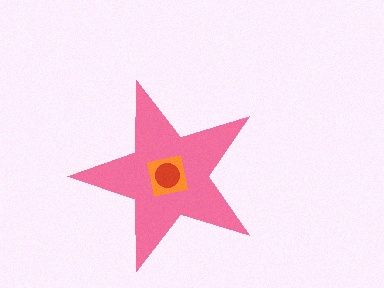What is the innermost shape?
The red circle.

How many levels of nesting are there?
3.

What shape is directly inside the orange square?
The red circle.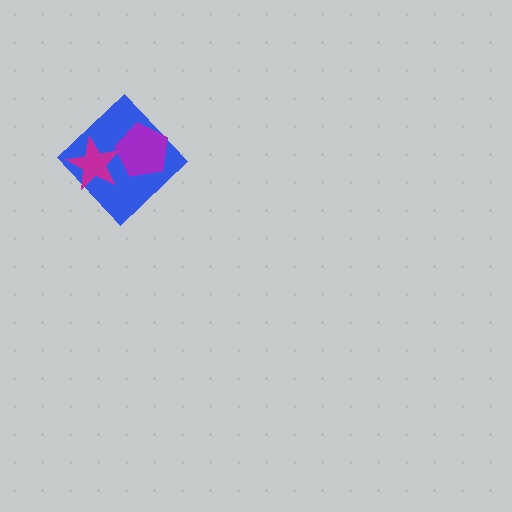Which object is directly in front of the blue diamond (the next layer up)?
The purple pentagon is directly in front of the blue diamond.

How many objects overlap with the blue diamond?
2 objects overlap with the blue diamond.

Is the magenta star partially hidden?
No, no other shape covers it.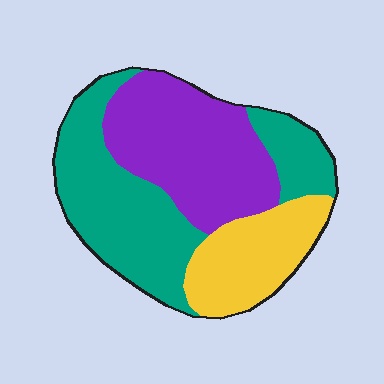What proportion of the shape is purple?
Purple takes up about three eighths (3/8) of the shape.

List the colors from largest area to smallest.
From largest to smallest: teal, purple, yellow.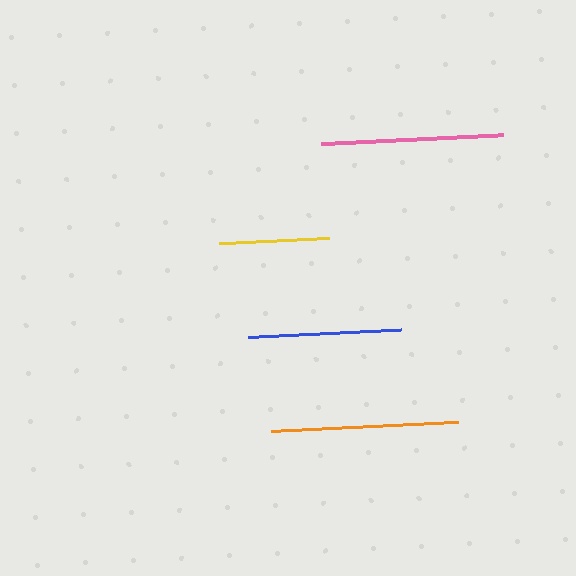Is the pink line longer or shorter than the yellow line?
The pink line is longer than the yellow line.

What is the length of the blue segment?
The blue segment is approximately 153 pixels long.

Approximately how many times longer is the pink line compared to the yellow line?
The pink line is approximately 1.6 times the length of the yellow line.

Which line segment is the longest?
The orange line is the longest at approximately 187 pixels.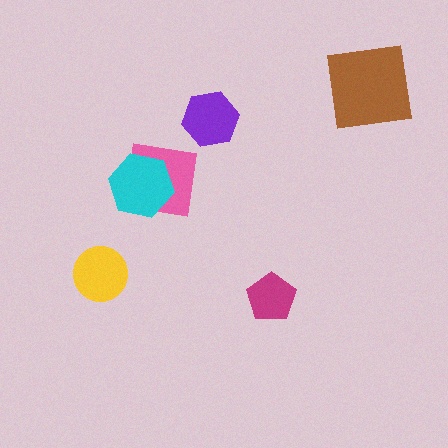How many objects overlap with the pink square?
1 object overlaps with the pink square.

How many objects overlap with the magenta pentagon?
0 objects overlap with the magenta pentagon.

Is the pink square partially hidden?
Yes, it is partially covered by another shape.